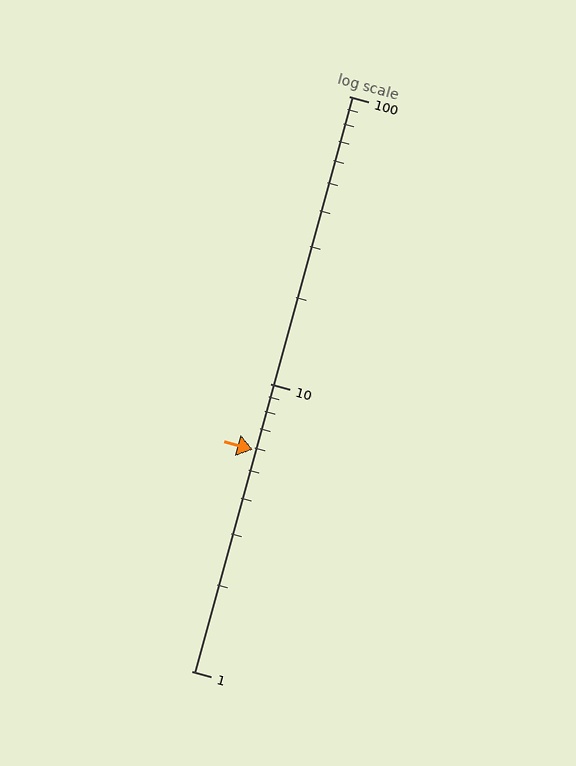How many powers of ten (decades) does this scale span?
The scale spans 2 decades, from 1 to 100.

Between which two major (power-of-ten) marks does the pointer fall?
The pointer is between 1 and 10.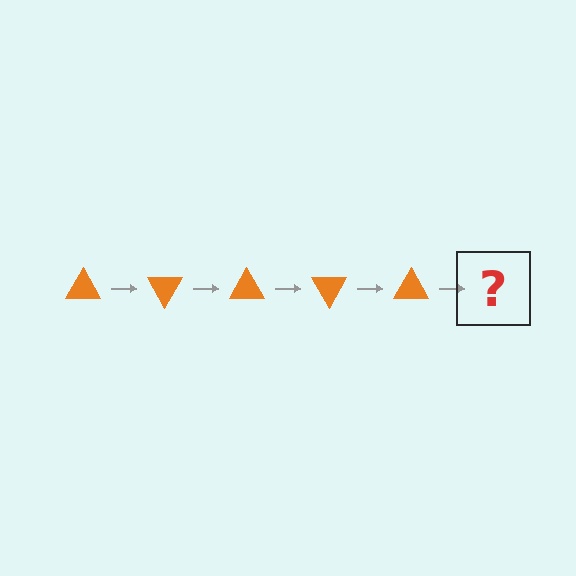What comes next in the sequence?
The next element should be an orange triangle rotated 300 degrees.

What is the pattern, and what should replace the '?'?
The pattern is that the triangle rotates 60 degrees each step. The '?' should be an orange triangle rotated 300 degrees.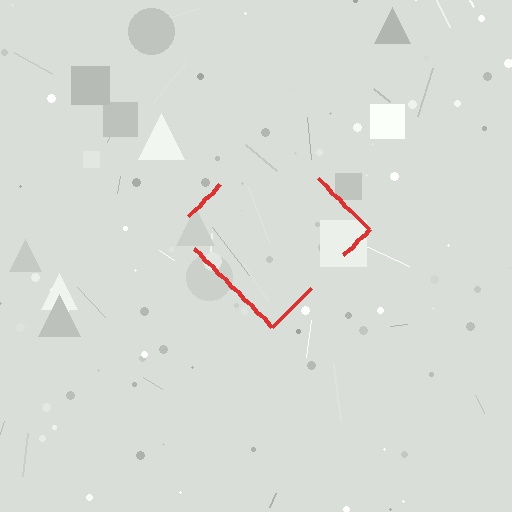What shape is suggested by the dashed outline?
The dashed outline suggests a diamond.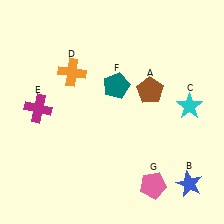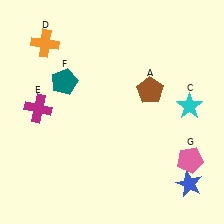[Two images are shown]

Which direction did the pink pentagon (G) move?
The pink pentagon (G) moved right.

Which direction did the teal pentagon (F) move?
The teal pentagon (F) moved left.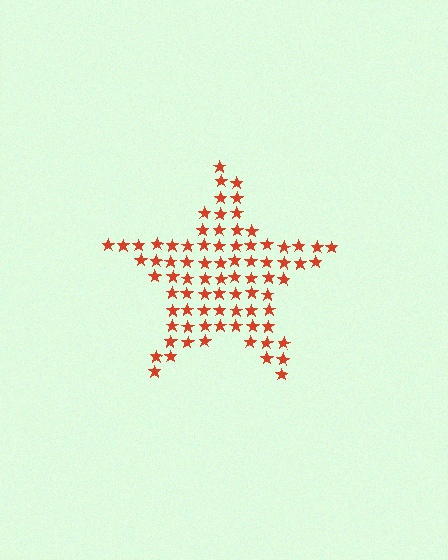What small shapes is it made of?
It is made of small stars.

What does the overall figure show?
The overall figure shows a star.